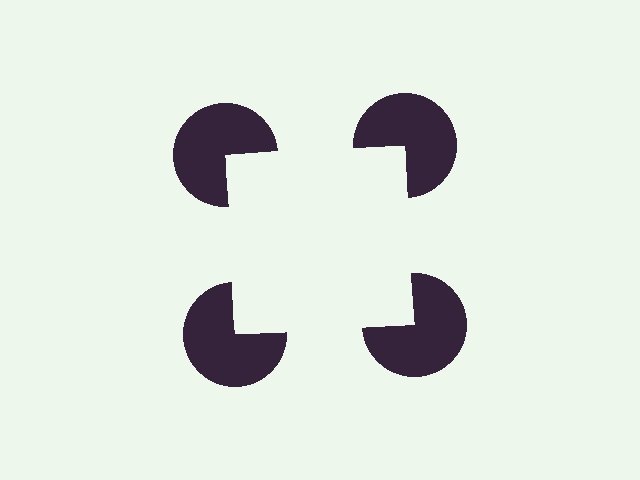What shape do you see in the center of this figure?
An illusory square — its edges are inferred from the aligned wedge cuts in the pac-man discs, not physically drawn.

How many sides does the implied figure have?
4 sides.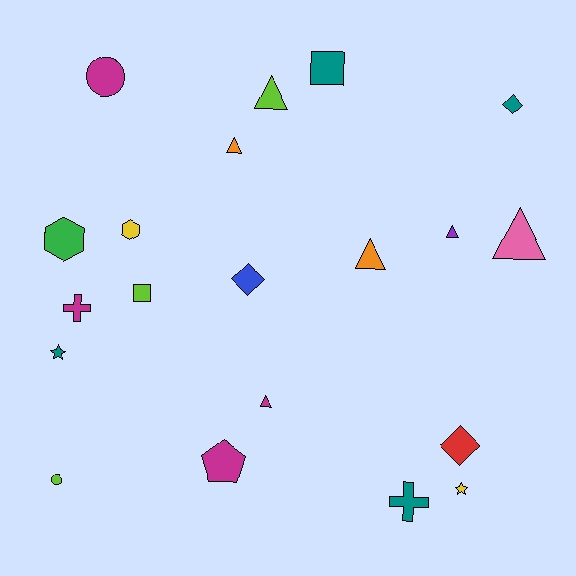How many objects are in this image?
There are 20 objects.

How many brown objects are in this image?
There are no brown objects.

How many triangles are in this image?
There are 6 triangles.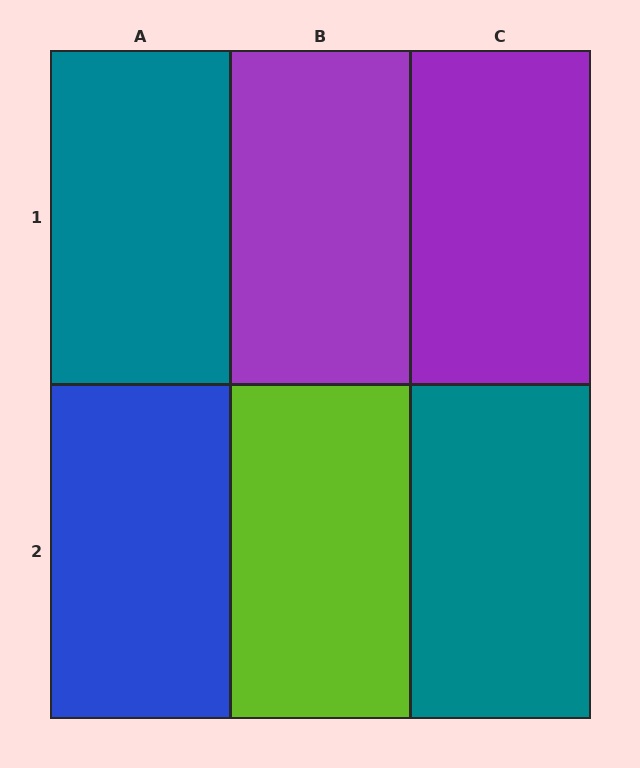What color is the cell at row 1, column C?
Purple.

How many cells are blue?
1 cell is blue.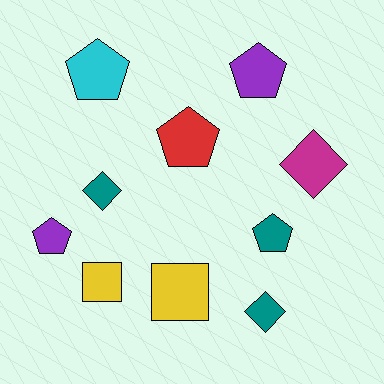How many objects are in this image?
There are 10 objects.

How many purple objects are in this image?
There are 2 purple objects.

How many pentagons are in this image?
There are 5 pentagons.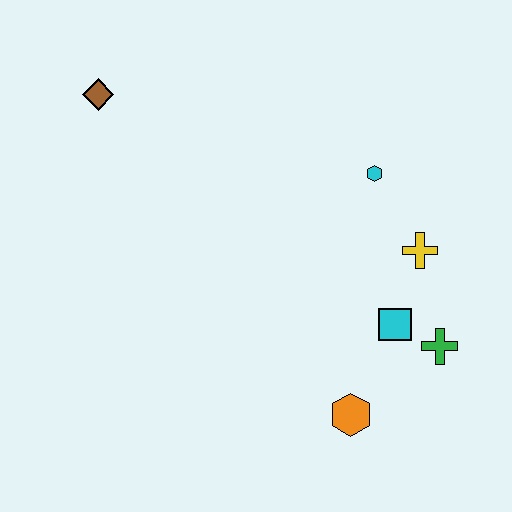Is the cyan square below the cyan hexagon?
Yes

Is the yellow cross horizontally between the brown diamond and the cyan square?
No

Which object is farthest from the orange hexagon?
The brown diamond is farthest from the orange hexagon.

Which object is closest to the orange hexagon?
The cyan square is closest to the orange hexagon.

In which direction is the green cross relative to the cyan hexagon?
The green cross is below the cyan hexagon.